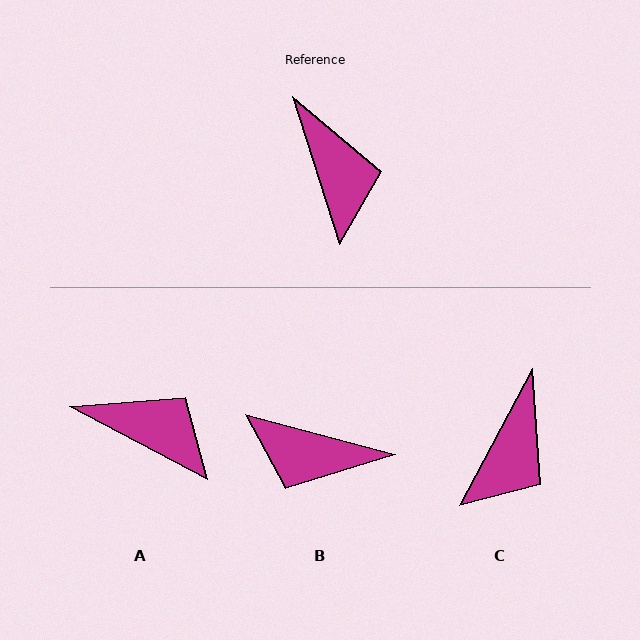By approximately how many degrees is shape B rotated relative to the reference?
Approximately 123 degrees clockwise.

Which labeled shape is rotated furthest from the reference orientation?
B, about 123 degrees away.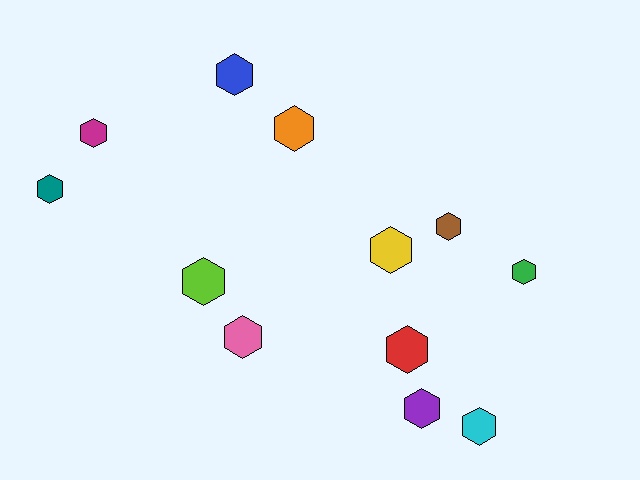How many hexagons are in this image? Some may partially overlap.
There are 12 hexagons.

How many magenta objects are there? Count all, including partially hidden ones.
There is 1 magenta object.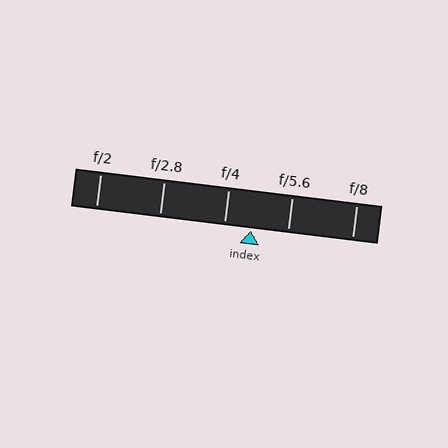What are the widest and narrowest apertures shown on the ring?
The widest aperture shown is f/2 and the narrowest is f/8.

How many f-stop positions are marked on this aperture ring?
There are 5 f-stop positions marked.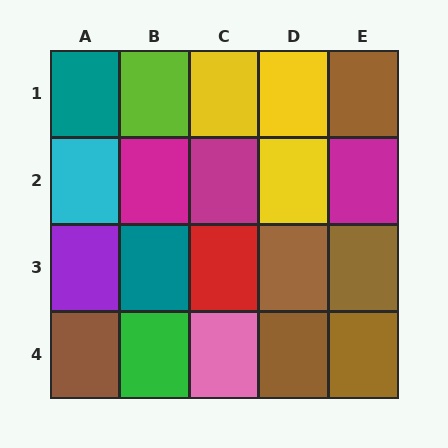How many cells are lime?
1 cell is lime.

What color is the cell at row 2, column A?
Cyan.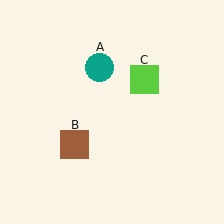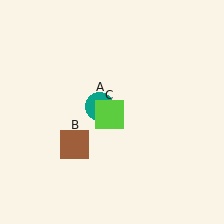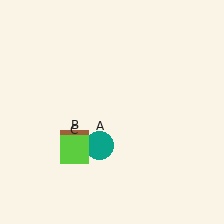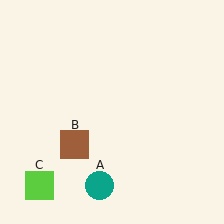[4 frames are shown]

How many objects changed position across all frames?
2 objects changed position: teal circle (object A), lime square (object C).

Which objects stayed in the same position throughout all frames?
Brown square (object B) remained stationary.